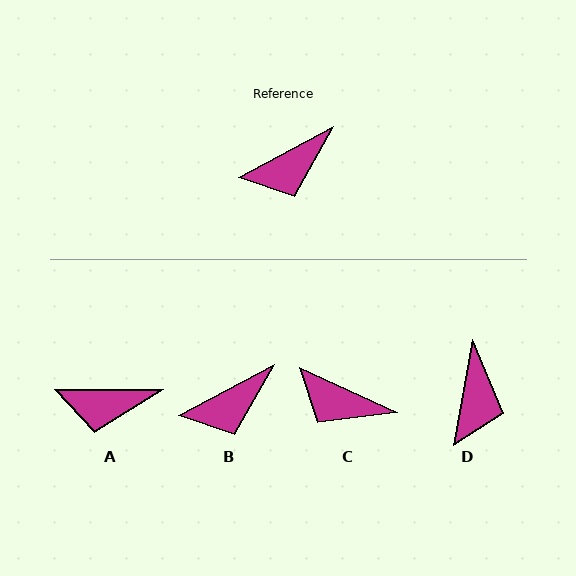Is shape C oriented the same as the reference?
No, it is off by about 53 degrees.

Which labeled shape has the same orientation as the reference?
B.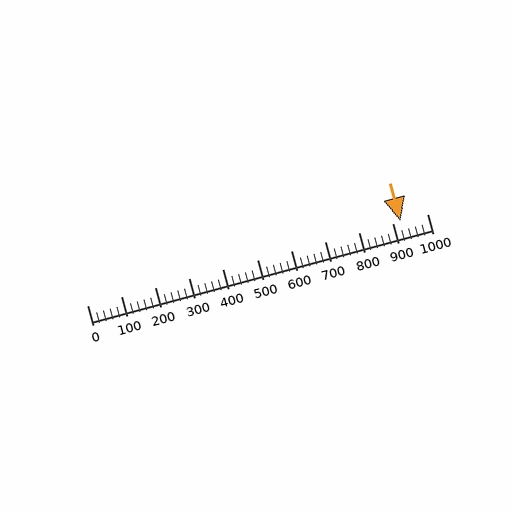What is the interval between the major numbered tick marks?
The major tick marks are spaced 100 units apart.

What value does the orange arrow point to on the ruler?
The orange arrow points to approximately 922.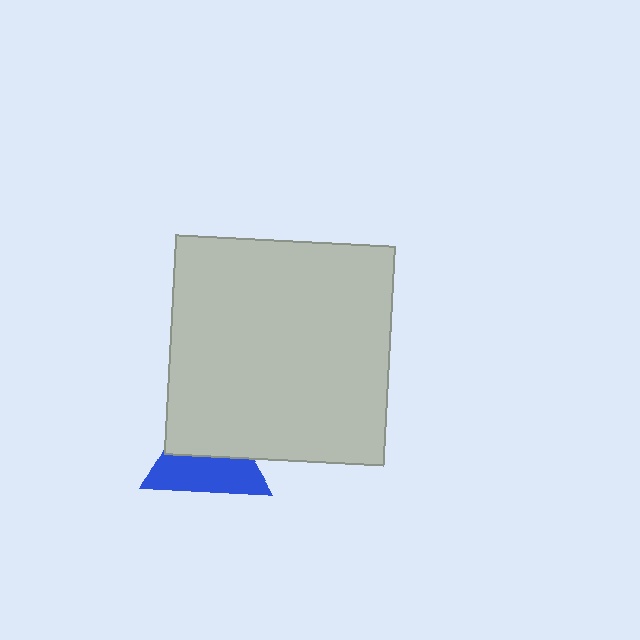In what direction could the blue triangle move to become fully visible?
The blue triangle could move down. That would shift it out from behind the light gray square entirely.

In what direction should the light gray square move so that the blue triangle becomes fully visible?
The light gray square should move up. That is the shortest direction to clear the overlap and leave the blue triangle fully visible.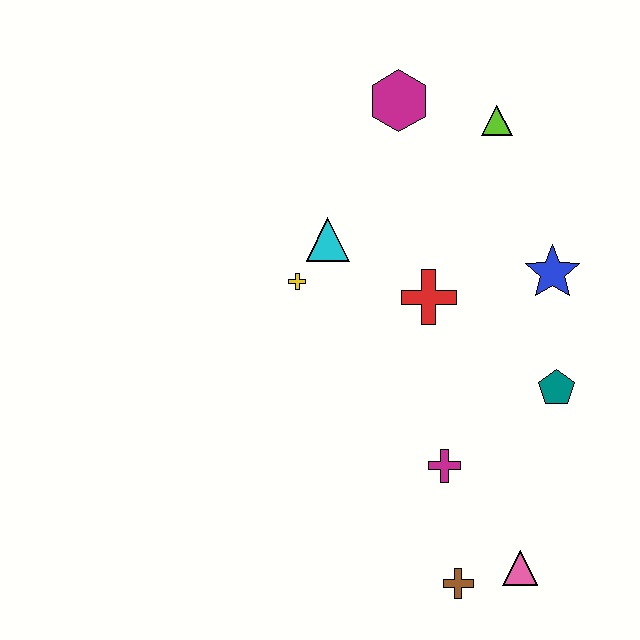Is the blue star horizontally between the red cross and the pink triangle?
No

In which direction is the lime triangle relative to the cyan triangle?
The lime triangle is to the right of the cyan triangle.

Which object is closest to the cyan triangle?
The yellow cross is closest to the cyan triangle.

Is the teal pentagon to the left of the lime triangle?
No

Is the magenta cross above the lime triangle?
No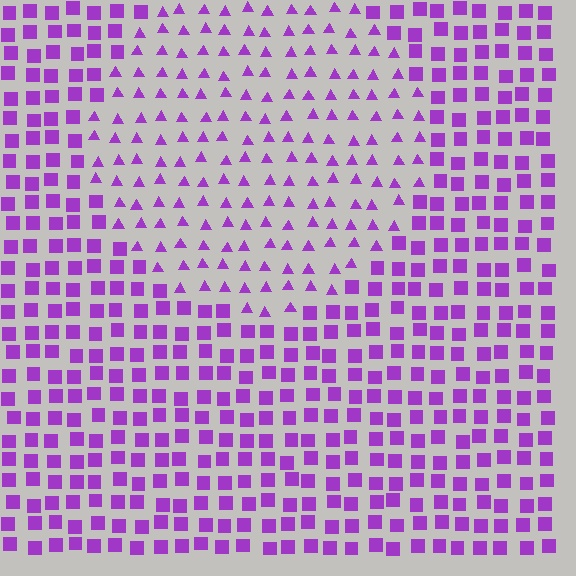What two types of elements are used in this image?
The image uses triangles inside the circle region and squares outside it.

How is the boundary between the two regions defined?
The boundary is defined by a change in element shape: triangles inside vs. squares outside. All elements share the same color and spacing.